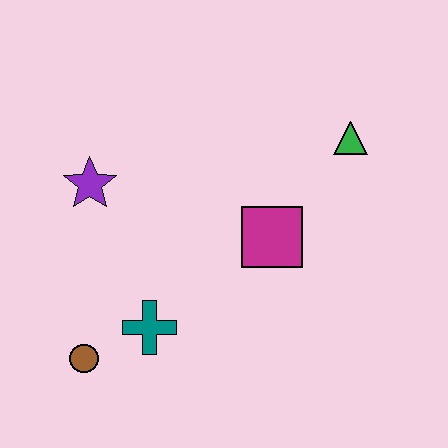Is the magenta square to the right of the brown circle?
Yes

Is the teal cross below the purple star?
Yes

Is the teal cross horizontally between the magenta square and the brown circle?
Yes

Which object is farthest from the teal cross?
The green triangle is farthest from the teal cross.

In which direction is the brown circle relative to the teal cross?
The brown circle is to the left of the teal cross.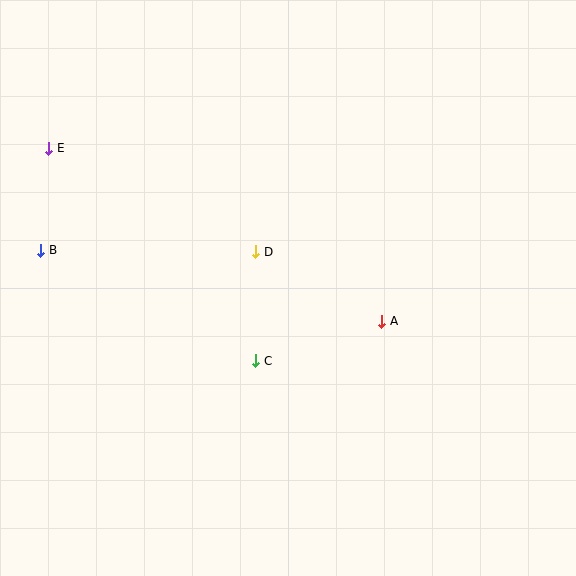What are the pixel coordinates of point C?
Point C is at (256, 361).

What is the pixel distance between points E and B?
The distance between E and B is 102 pixels.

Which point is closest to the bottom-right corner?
Point A is closest to the bottom-right corner.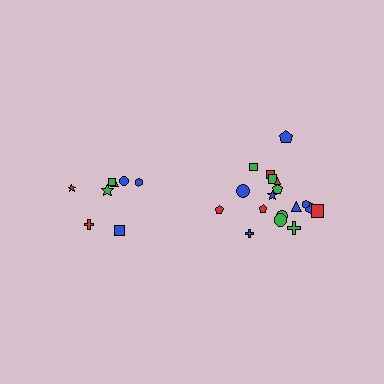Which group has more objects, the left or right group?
The right group.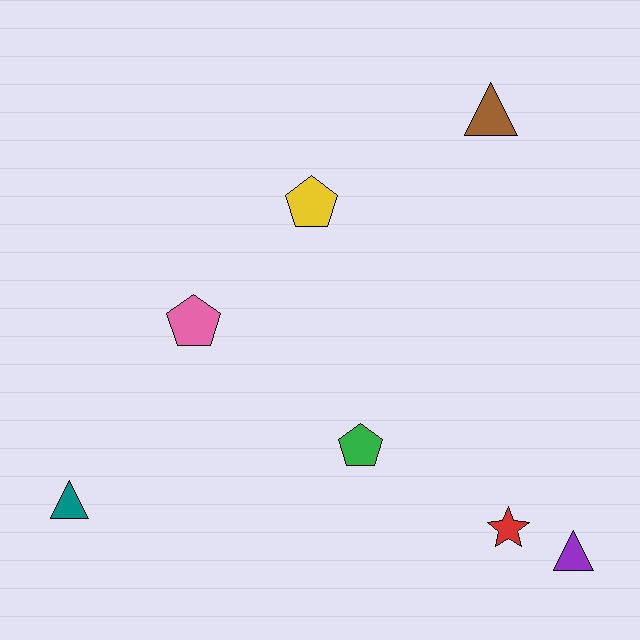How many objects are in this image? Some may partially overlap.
There are 7 objects.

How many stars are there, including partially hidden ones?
There is 1 star.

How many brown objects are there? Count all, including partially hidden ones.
There is 1 brown object.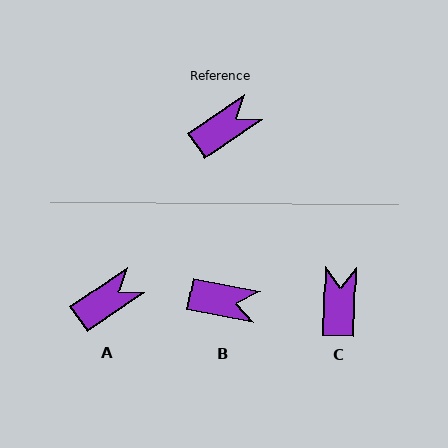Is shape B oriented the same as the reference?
No, it is off by about 45 degrees.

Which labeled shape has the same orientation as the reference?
A.